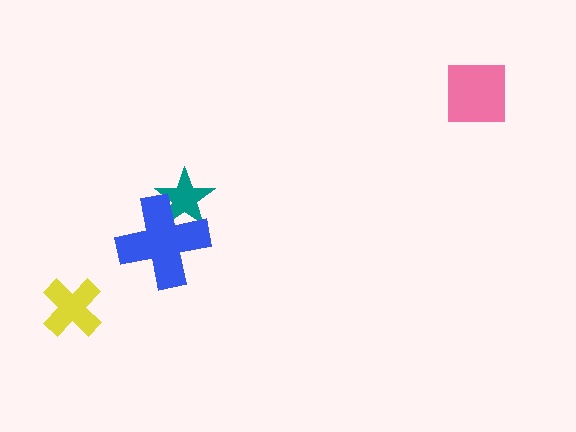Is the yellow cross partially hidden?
No, no other shape covers it.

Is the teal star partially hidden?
Yes, it is partially covered by another shape.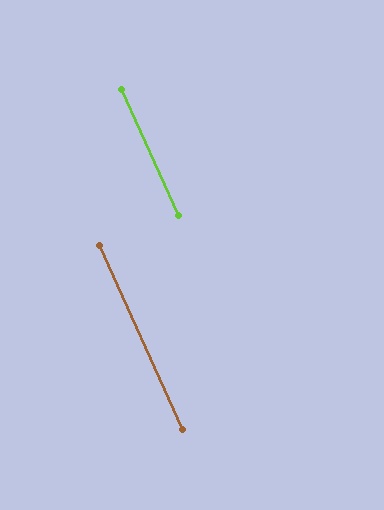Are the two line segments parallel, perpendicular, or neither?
Parallel — their directions differ by only 0.2°.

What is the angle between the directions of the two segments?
Approximately 0 degrees.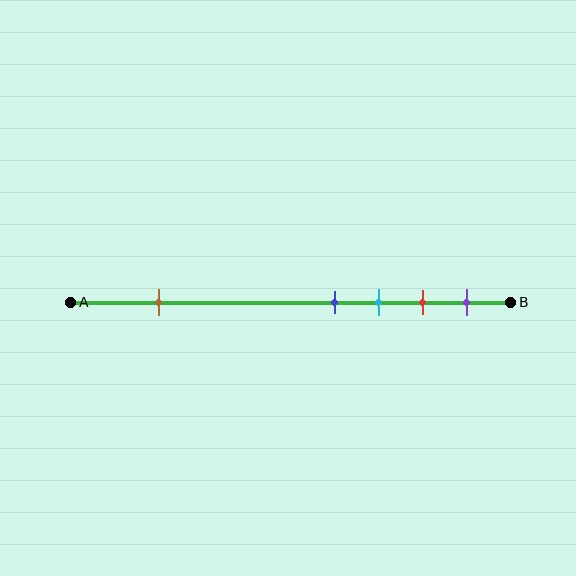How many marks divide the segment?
There are 5 marks dividing the segment.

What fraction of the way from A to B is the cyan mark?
The cyan mark is approximately 70% (0.7) of the way from A to B.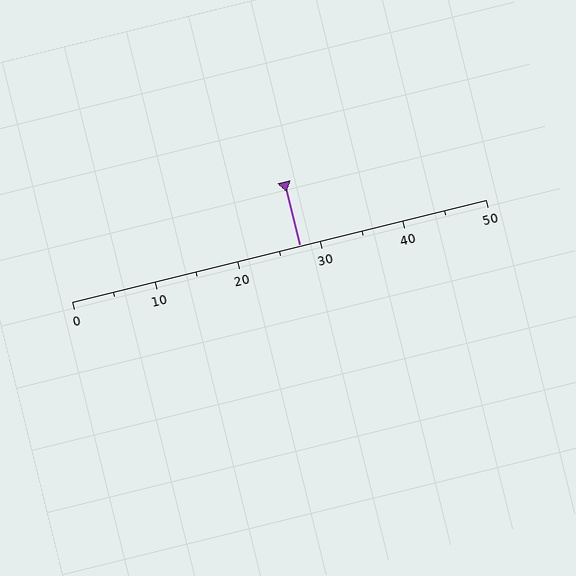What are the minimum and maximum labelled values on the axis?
The axis runs from 0 to 50.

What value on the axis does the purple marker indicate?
The marker indicates approximately 27.5.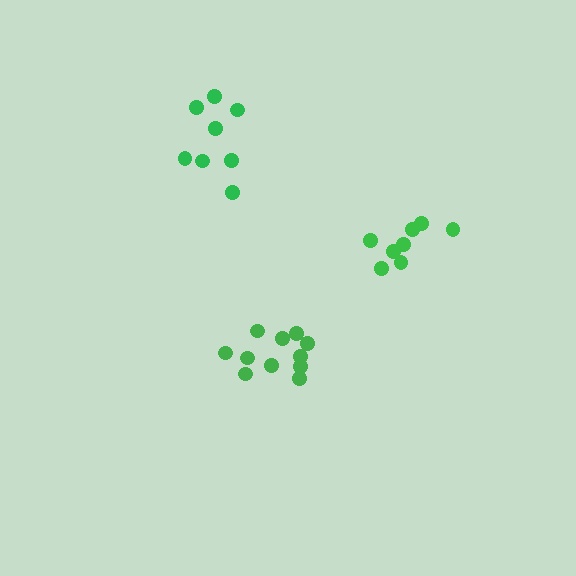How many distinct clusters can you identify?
There are 3 distinct clusters.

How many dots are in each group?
Group 1: 8 dots, Group 2: 8 dots, Group 3: 11 dots (27 total).